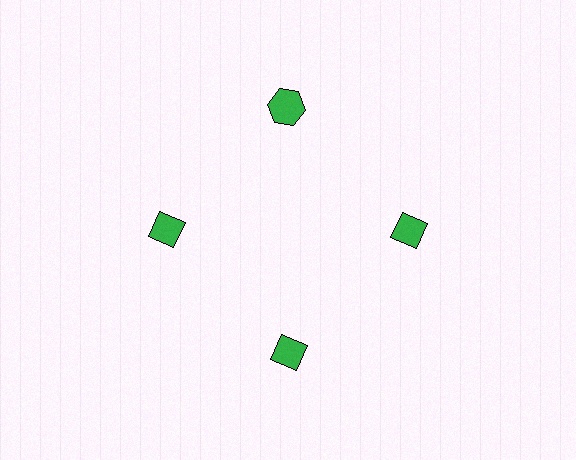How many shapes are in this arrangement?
There are 4 shapes arranged in a ring pattern.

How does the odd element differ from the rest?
It has a different shape: hexagon instead of diamond.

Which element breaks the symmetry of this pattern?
The green hexagon at roughly the 12 o'clock position breaks the symmetry. All other shapes are green diamonds.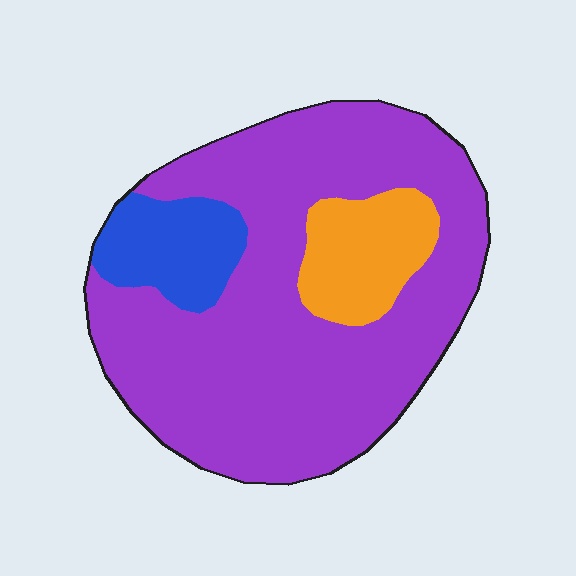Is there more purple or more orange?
Purple.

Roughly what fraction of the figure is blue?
Blue takes up about one eighth (1/8) of the figure.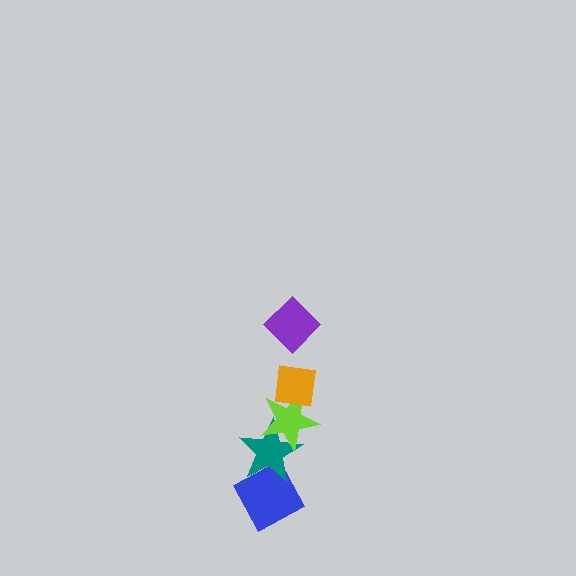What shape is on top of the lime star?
The orange square is on top of the lime star.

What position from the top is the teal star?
The teal star is 4th from the top.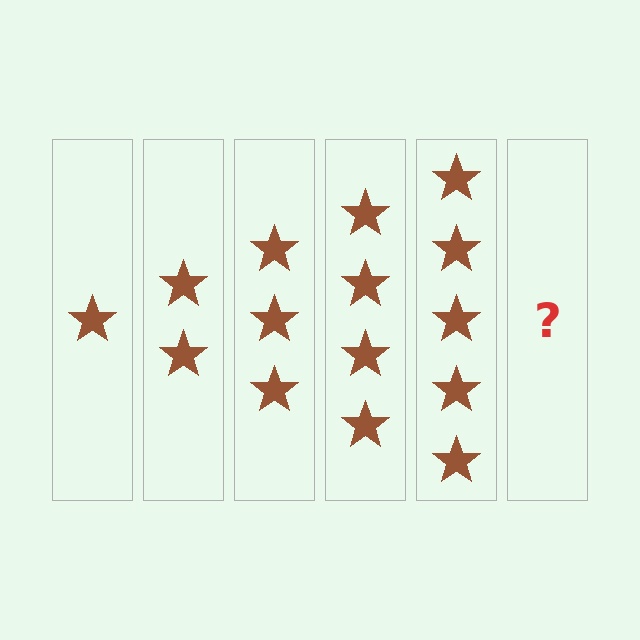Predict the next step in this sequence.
The next step is 6 stars.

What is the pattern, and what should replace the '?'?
The pattern is that each step adds one more star. The '?' should be 6 stars.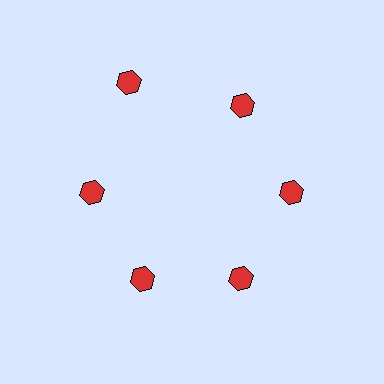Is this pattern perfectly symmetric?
No. The 6 red hexagons are arranged in a ring, but one element near the 11 o'clock position is pushed outward from the center, breaking the 6-fold rotational symmetry.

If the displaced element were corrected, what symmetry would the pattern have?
It would have 6-fold rotational symmetry — the pattern would map onto itself every 60 degrees.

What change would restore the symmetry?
The symmetry would be restored by moving it inward, back onto the ring so that all 6 hexagons sit at equal angles and equal distance from the center.